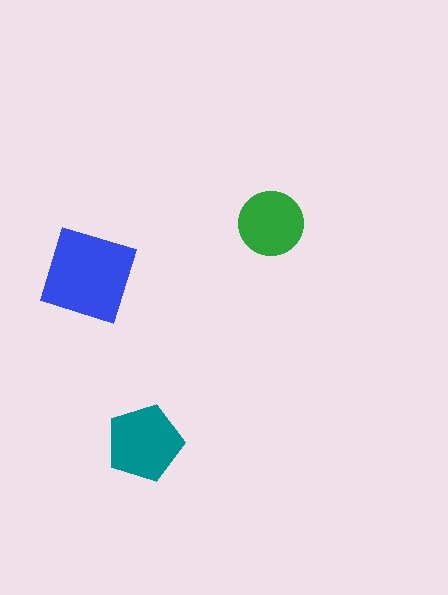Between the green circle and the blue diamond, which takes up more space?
The blue diamond.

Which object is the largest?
The blue diamond.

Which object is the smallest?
The green circle.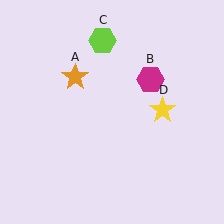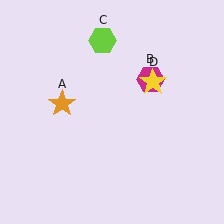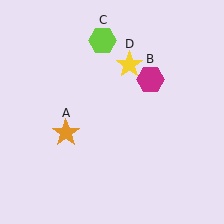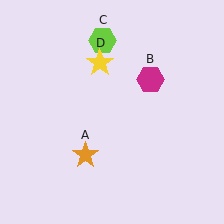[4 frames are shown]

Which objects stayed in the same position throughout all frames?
Magenta hexagon (object B) and lime hexagon (object C) remained stationary.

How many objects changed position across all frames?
2 objects changed position: orange star (object A), yellow star (object D).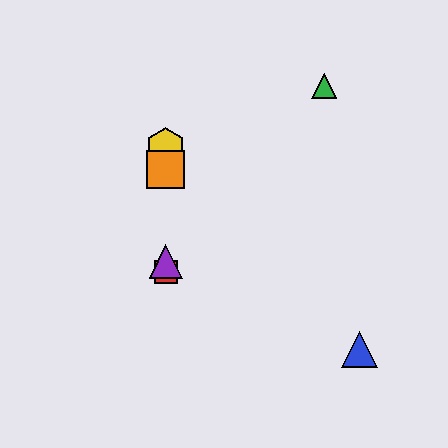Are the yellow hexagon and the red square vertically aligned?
Yes, both are at x≈166.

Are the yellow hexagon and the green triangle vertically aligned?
No, the yellow hexagon is at x≈166 and the green triangle is at x≈324.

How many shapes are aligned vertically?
4 shapes (the red square, the yellow hexagon, the purple triangle, the orange square) are aligned vertically.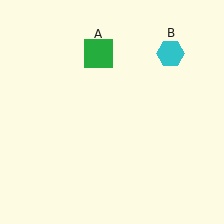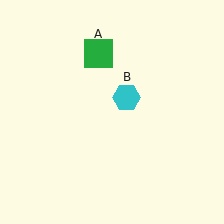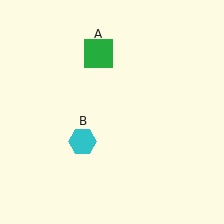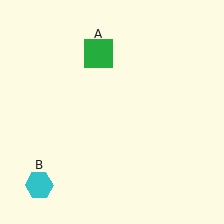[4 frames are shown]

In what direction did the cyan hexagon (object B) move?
The cyan hexagon (object B) moved down and to the left.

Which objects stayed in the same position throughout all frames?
Green square (object A) remained stationary.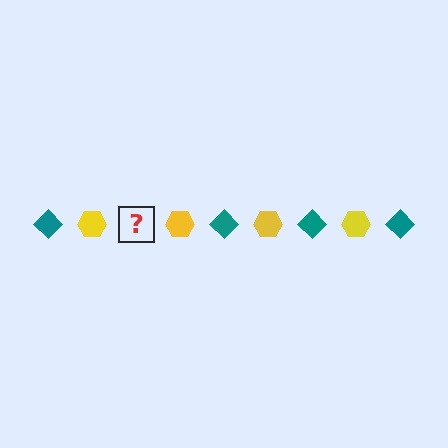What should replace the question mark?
The question mark should be replaced with a teal diamond.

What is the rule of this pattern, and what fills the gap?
The rule is that the pattern alternates between teal diamond and yellow hexagon. The gap should be filled with a teal diamond.